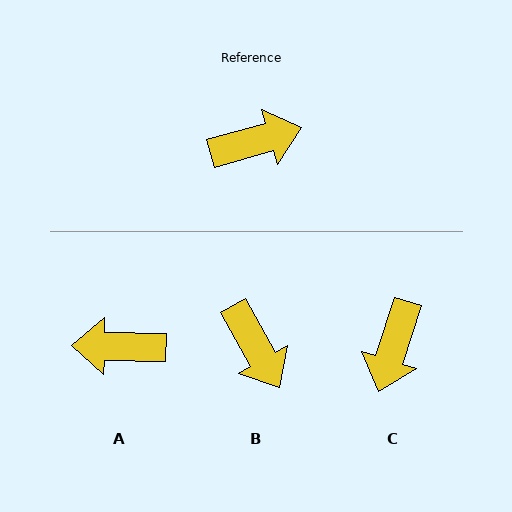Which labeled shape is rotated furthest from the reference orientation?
A, about 163 degrees away.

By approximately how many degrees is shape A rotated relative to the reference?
Approximately 163 degrees counter-clockwise.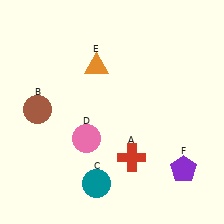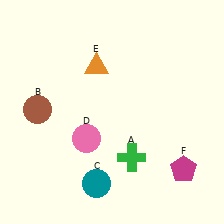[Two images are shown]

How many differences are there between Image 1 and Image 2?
There are 2 differences between the two images.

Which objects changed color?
A changed from red to green. F changed from purple to magenta.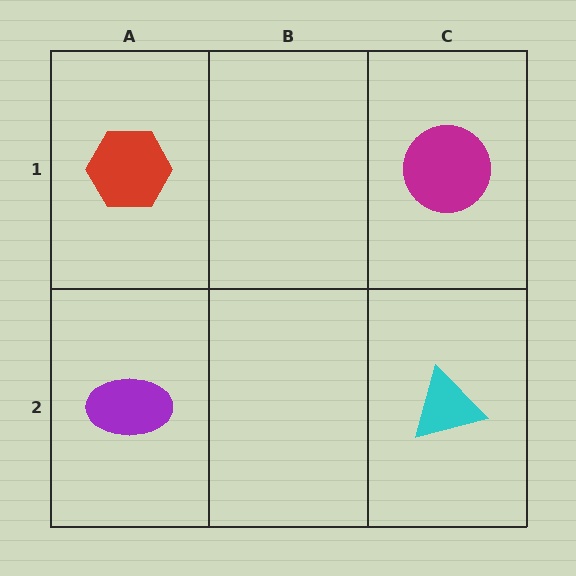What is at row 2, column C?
A cyan triangle.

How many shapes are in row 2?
2 shapes.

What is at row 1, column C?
A magenta circle.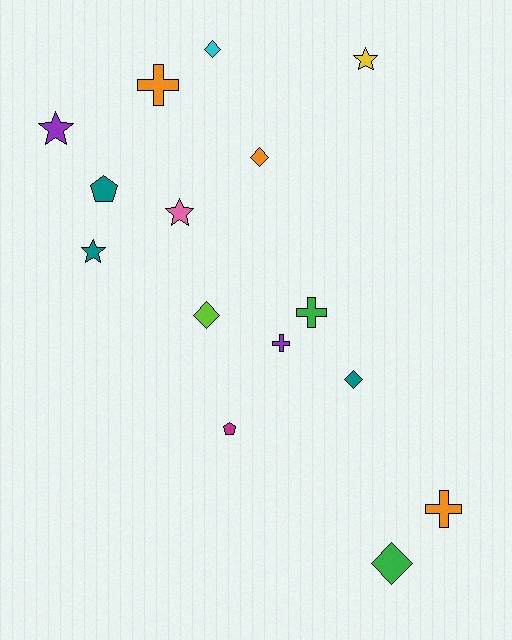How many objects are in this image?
There are 15 objects.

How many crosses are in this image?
There are 4 crosses.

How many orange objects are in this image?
There are 3 orange objects.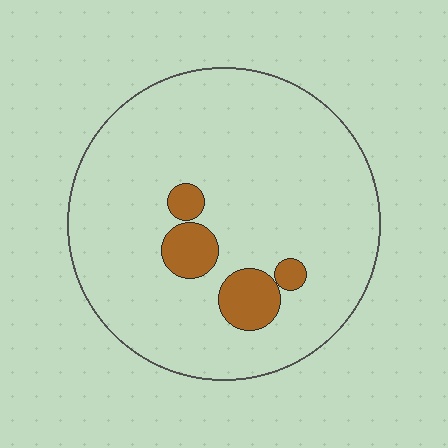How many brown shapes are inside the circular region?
4.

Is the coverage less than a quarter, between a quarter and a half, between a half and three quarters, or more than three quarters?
Less than a quarter.